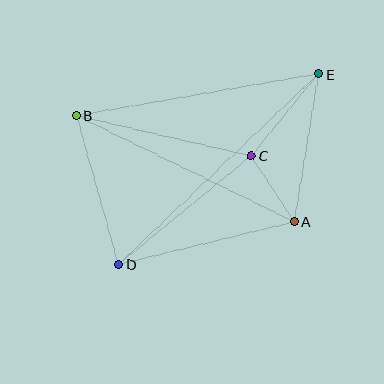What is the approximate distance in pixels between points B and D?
The distance between B and D is approximately 155 pixels.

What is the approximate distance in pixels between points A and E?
The distance between A and E is approximately 150 pixels.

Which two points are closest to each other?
Points A and C are closest to each other.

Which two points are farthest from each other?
Points D and E are farthest from each other.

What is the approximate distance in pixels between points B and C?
The distance between B and C is approximately 180 pixels.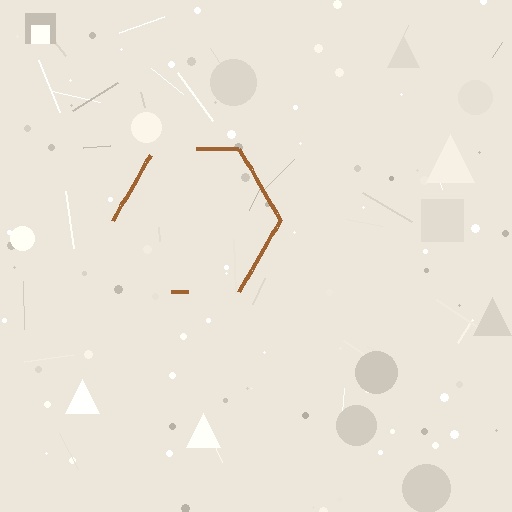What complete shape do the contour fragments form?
The contour fragments form a hexagon.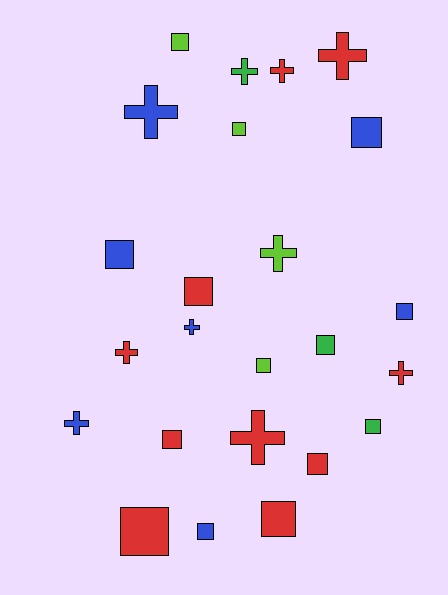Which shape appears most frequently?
Square, with 14 objects.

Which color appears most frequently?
Red, with 10 objects.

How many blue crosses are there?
There are 3 blue crosses.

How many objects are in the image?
There are 24 objects.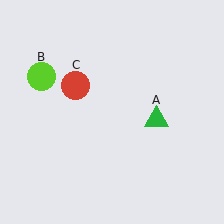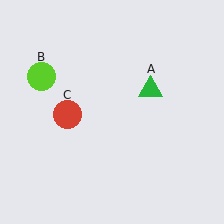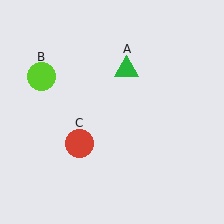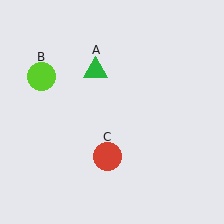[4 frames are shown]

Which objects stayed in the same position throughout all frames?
Lime circle (object B) remained stationary.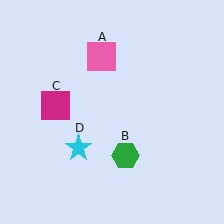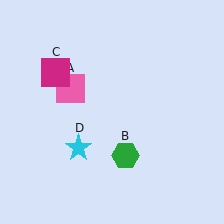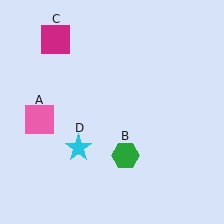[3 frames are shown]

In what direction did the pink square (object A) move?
The pink square (object A) moved down and to the left.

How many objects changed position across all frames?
2 objects changed position: pink square (object A), magenta square (object C).